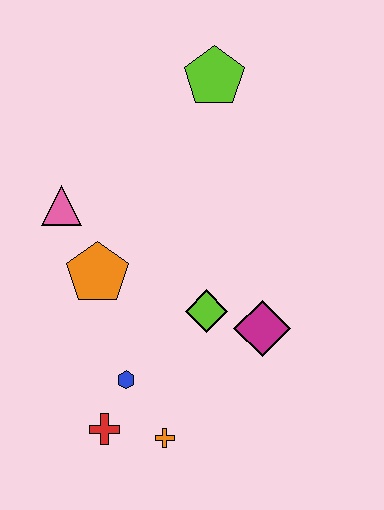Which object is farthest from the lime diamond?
The lime pentagon is farthest from the lime diamond.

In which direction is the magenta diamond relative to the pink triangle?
The magenta diamond is to the right of the pink triangle.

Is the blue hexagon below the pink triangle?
Yes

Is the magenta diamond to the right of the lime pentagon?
Yes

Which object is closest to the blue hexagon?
The red cross is closest to the blue hexagon.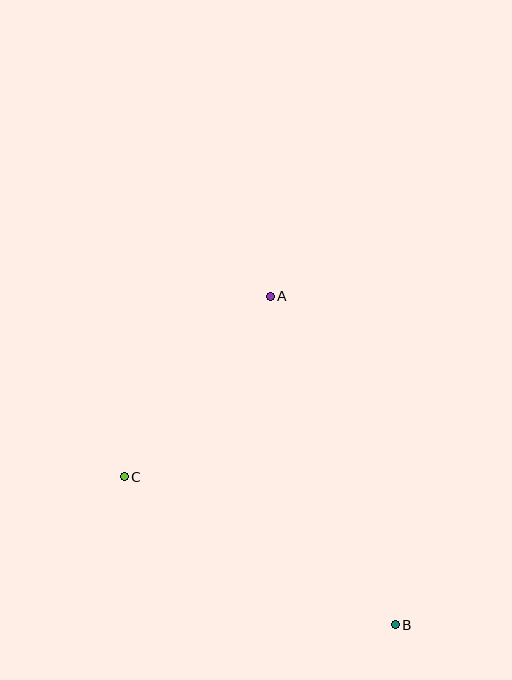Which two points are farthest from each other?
Points A and B are farthest from each other.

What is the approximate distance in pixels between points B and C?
The distance between B and C is approximately 309 pixels.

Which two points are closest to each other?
Points A and C are closest to each other.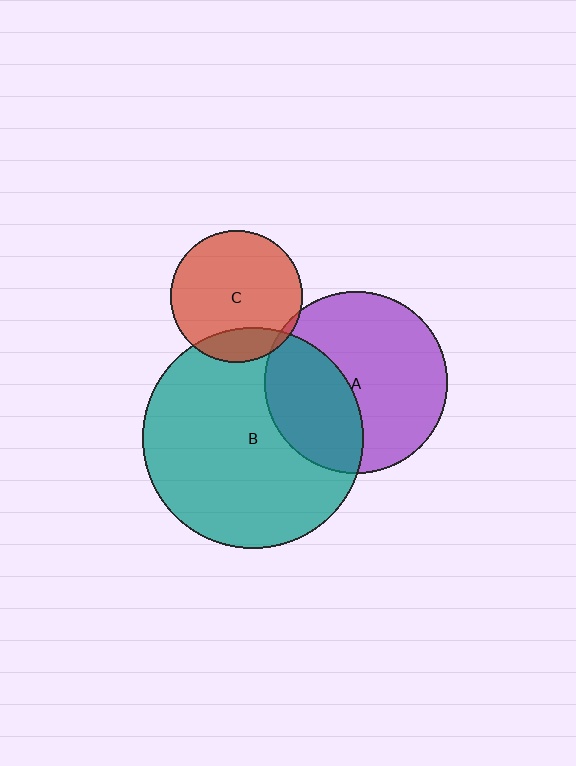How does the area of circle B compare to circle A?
Approximately 1.5 times.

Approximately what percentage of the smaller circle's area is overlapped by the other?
Approximately 15%.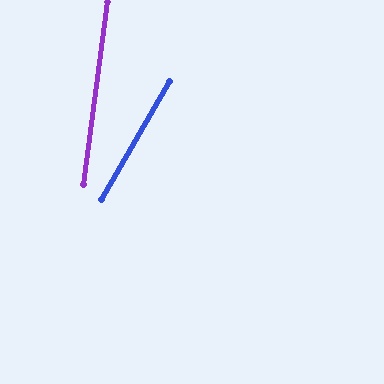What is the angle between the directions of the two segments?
Approximately 23 degrees.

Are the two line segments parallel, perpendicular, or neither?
Neither parallel nor perpendicular — they differ by about 23°.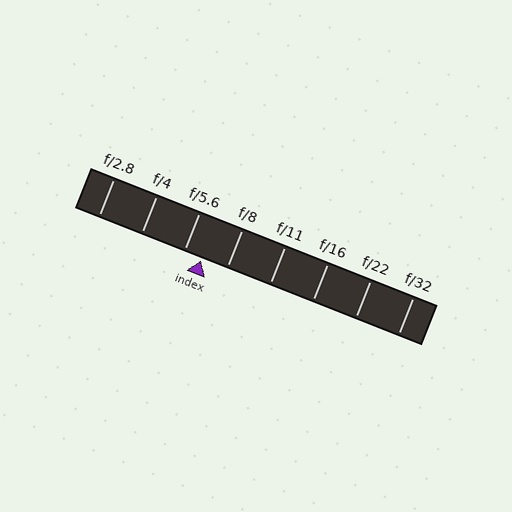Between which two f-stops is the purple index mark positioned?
The index mark is between f/5.6 and f/8.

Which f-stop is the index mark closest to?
The index mark is closest to f/5.6.